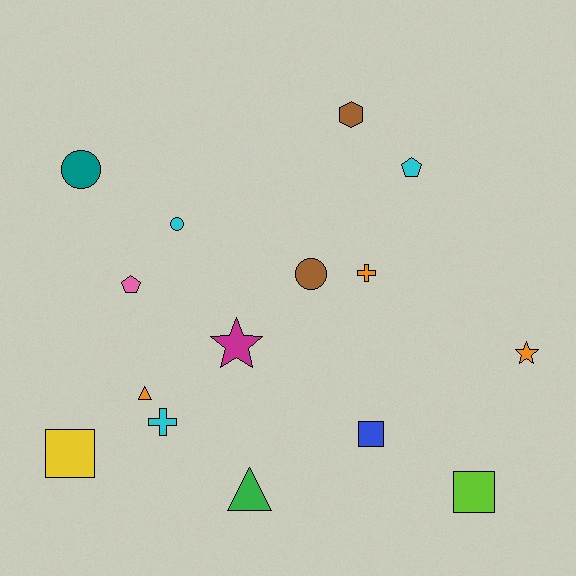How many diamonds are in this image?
There are no diamonds.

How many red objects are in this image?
There are no red objects.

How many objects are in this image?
There are 15 objects.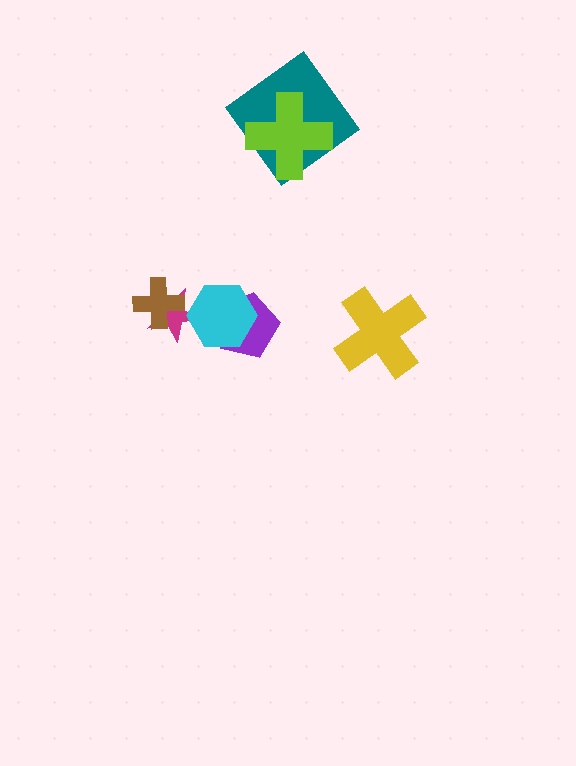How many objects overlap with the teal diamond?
1 object overlaps with the teal diamond.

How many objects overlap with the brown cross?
1 object overlaps with the brown cross.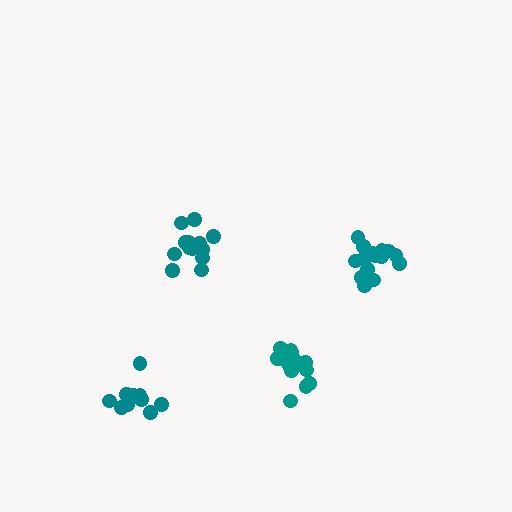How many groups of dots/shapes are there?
There are 4 groups.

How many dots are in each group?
Group 1: 13 dots, Group 2: 16 dots, Group 3: 16 dots, Group 4: 13 dots (58 total).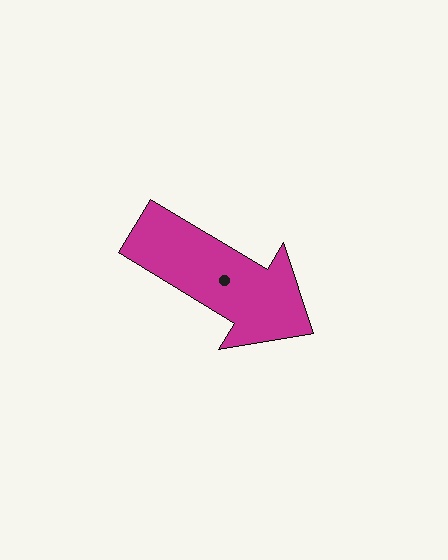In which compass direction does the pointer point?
Southeast.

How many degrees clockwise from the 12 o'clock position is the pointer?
Approximately 121 degrees.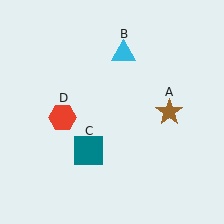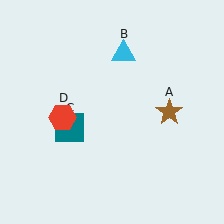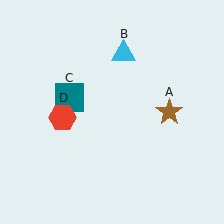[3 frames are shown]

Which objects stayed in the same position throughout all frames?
Brown star (object A) and cyan triangle (object B) and red hexagon (object D) remained stationary.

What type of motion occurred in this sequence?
The teal square (object C) rotated clockwise around the center of the scene.